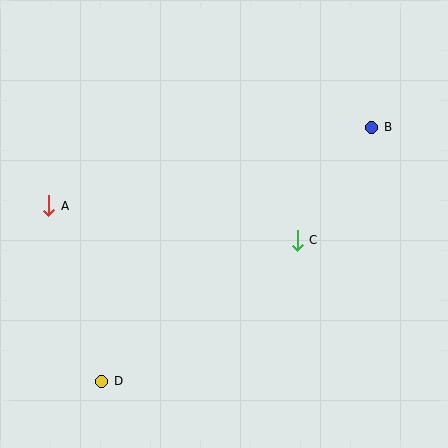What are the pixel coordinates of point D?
Point D is at (102, 381).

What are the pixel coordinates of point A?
Point A is at (49, 206).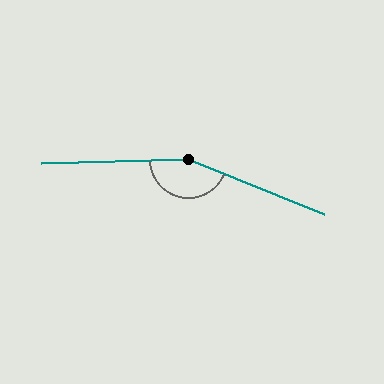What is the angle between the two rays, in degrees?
Approximately 156 degrees.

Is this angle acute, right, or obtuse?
It is obtuse.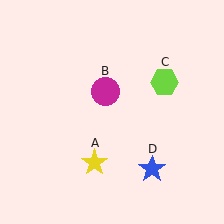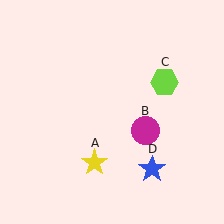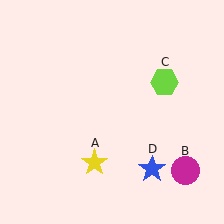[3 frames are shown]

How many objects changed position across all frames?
1 object changed position: magenta circle (object B).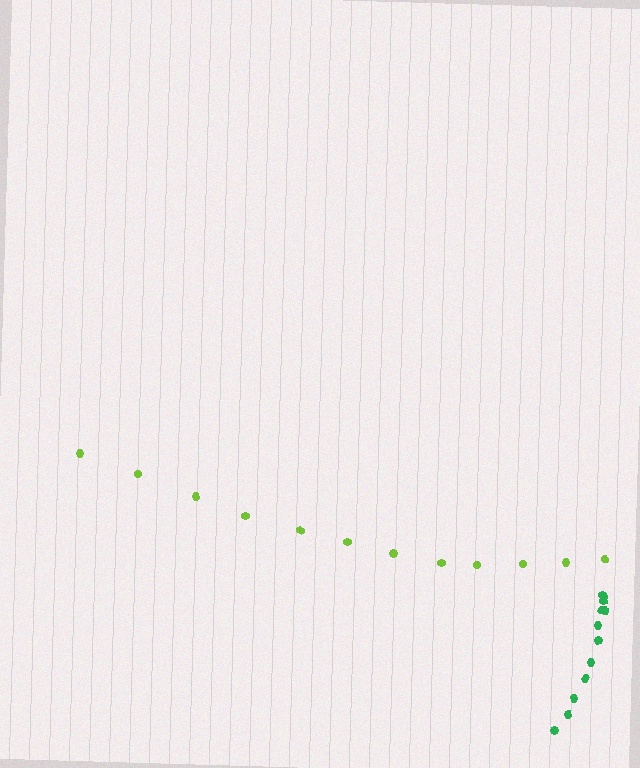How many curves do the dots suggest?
There are 2 distinct paths.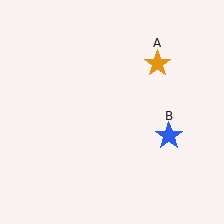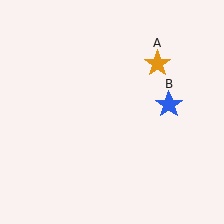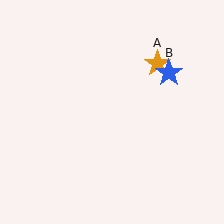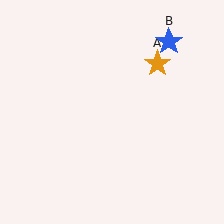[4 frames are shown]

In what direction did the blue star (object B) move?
The blue star (object B) moved up.